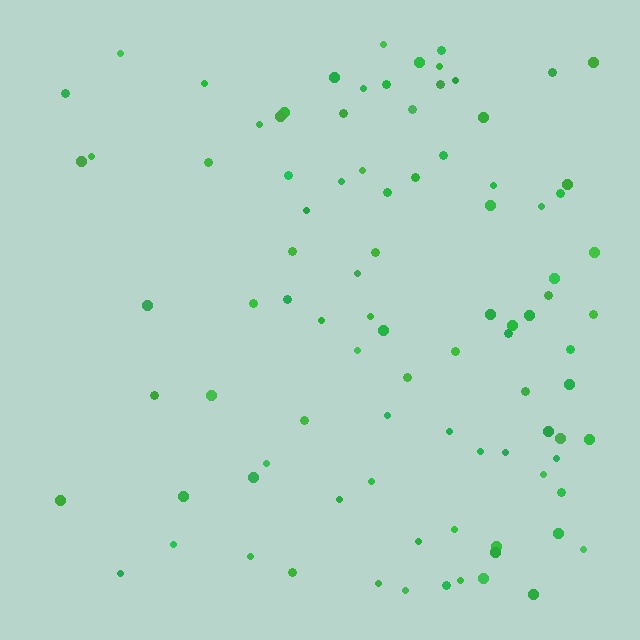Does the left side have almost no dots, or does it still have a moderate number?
Still a moderate number, just noticeably fewer than the right.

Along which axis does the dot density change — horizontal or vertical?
Horizontal.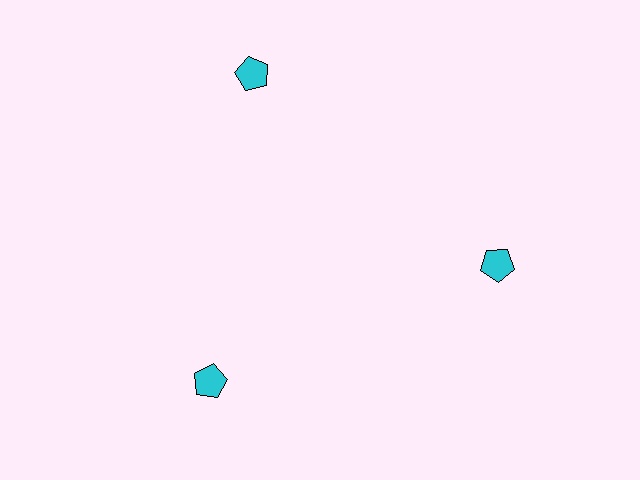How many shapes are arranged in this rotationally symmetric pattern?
There are 3 shapes, arranged in 3 groups of 1.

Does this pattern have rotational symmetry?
Yes, this pattern has 3-fold rotational symmetry. It looks the same after rotating 120 degrees around the center.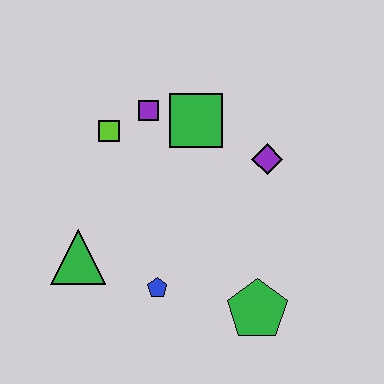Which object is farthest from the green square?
The green pentagon is farthest from the green square.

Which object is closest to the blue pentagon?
The green triangle is closest to the blue pentagon.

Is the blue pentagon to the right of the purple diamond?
No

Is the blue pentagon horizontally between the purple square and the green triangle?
No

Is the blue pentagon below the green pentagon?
No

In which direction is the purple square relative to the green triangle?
The purple square is above the green triangle.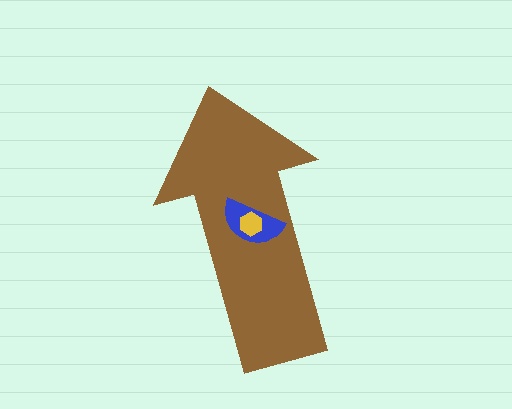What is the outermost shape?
The brown arrow.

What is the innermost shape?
The yellow hexagon.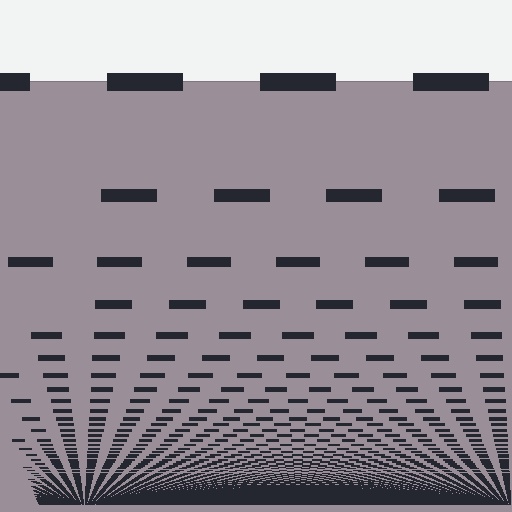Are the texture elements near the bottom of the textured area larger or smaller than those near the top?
Smaller. The gradient is inverted — elements near the bottom are smaller and denser.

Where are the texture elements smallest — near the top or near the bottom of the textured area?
Near the bottom.